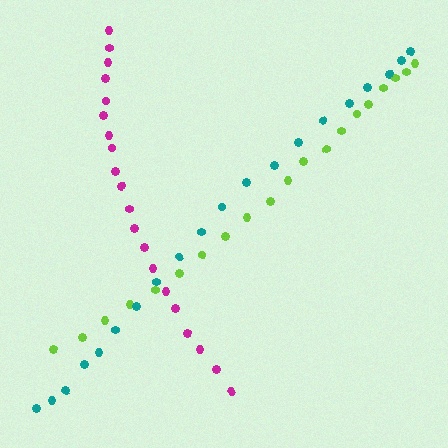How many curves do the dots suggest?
There are 3 distinct paths.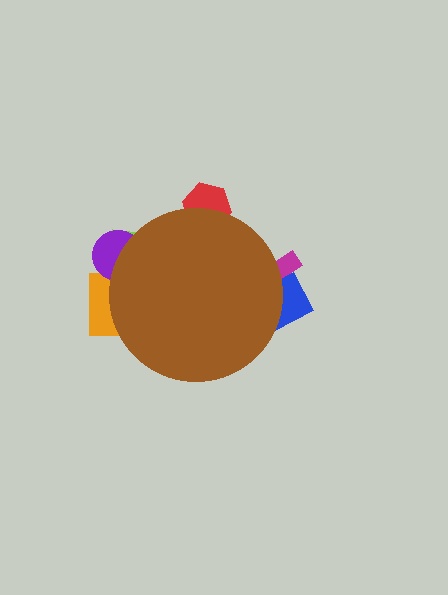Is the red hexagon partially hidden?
Yes, the red hexagon is partially hidden behind the brown circle.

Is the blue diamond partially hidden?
Yes, the blue diamond is partially hidden behind the brown circle.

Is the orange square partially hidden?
Yes, the orange square is partially hidden behind the brown circle.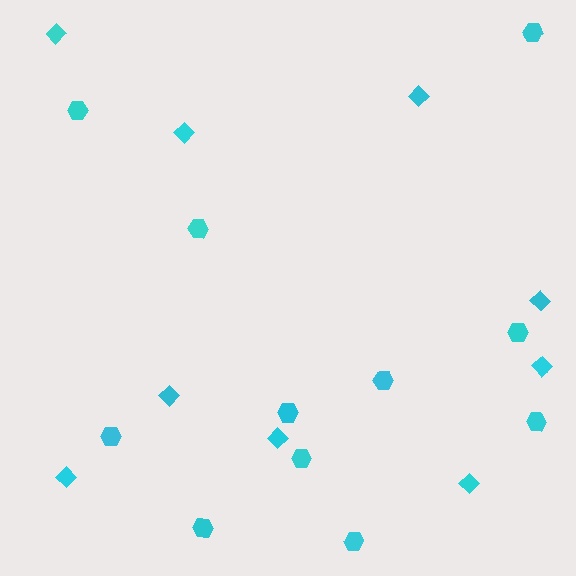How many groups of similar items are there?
There are 2 groups: one group of hexagons (11) and one group of diamonds (9).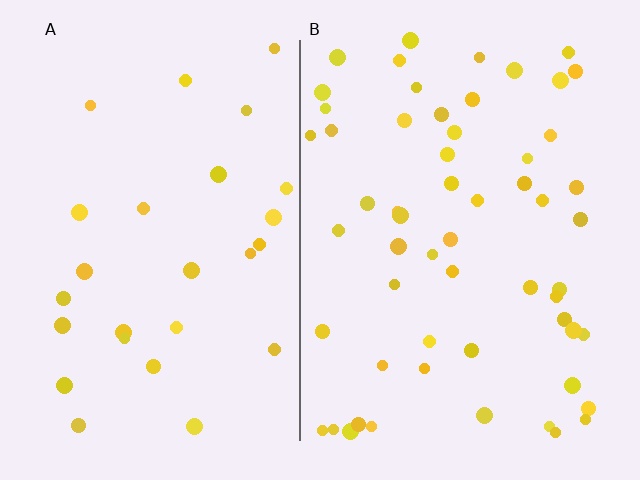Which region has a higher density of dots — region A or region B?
B (the right).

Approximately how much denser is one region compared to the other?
Approximately 2.1× — region B over region A.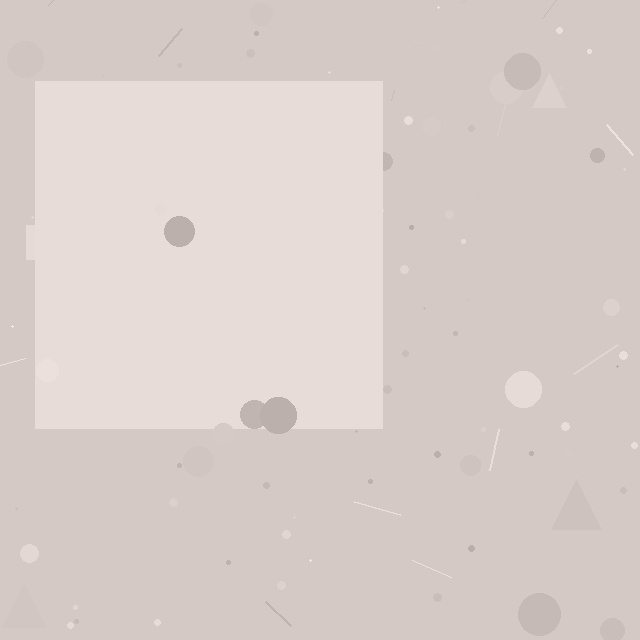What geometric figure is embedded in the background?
A square is embedded in the background.